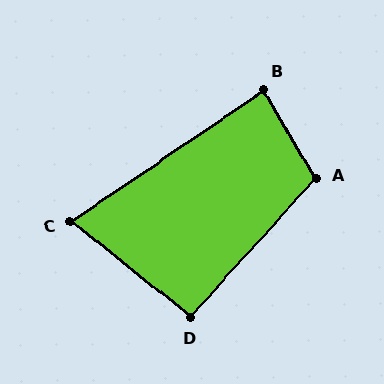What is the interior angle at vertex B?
Approximately 86 degrees (approximately right).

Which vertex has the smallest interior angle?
C, at approximately 73 degrees.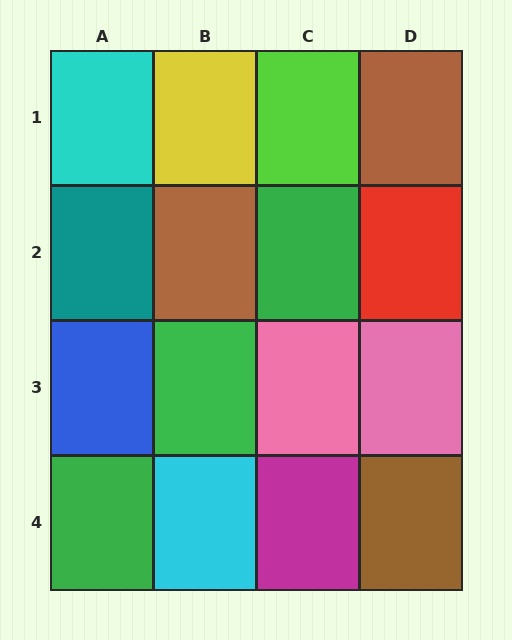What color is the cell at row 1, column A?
Cyan.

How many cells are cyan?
2 cells are cyan.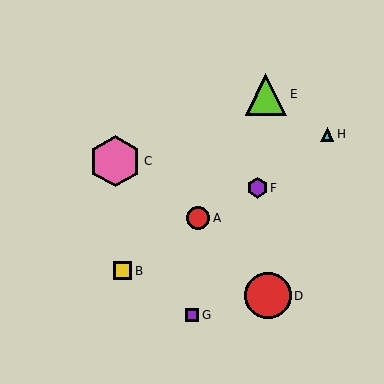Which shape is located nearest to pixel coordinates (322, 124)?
The cyan triangle (labeled H) at (327, 134) is nearest to that location.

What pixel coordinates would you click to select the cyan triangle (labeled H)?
Click at (327, 134) to select the cyan triangle H.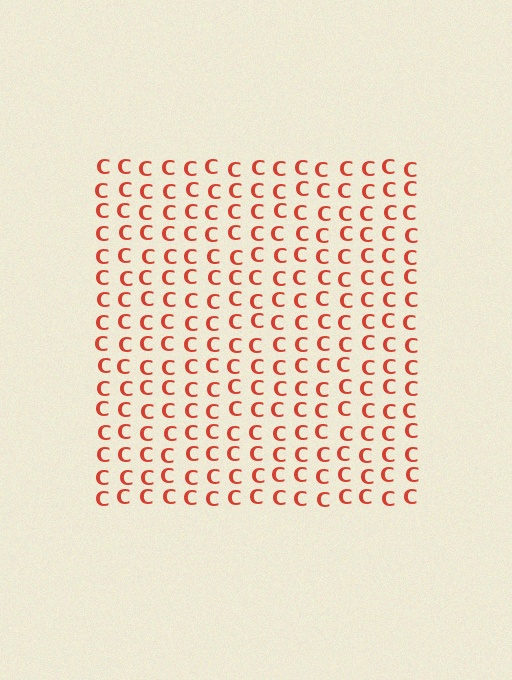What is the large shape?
The large shape is a square.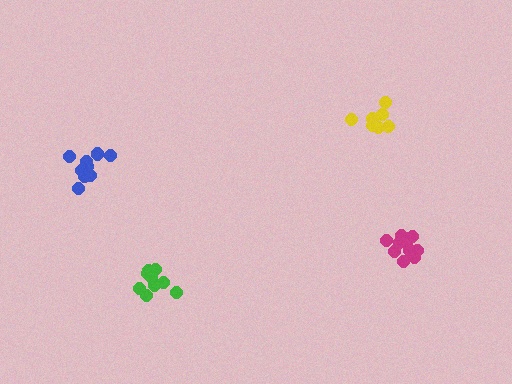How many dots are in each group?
Group 1: 7 dots, Group 2: 9 dots, Group 3: 9 dots, Group 4: 11 dots (36 total).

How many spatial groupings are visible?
There are 4 spatial groupings.